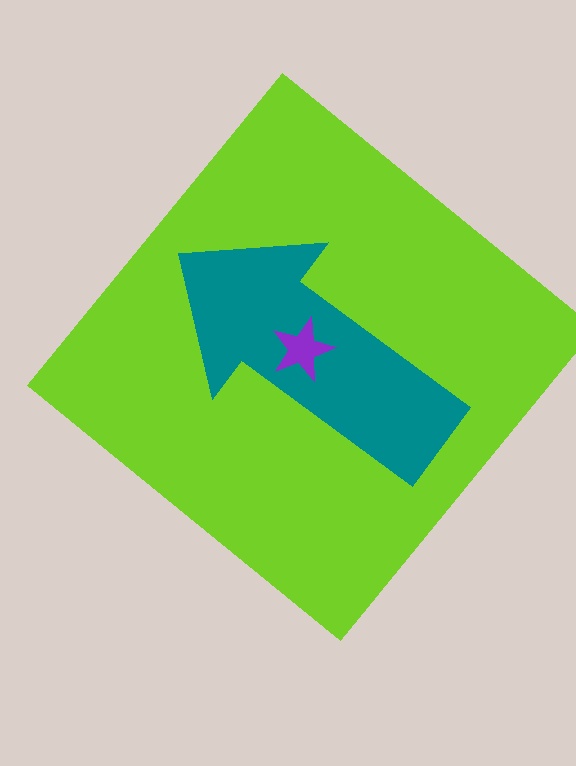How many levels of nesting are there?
3.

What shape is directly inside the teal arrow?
The purple star.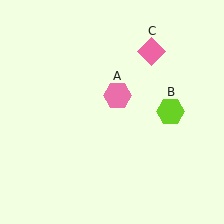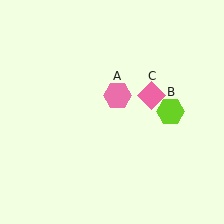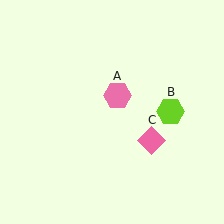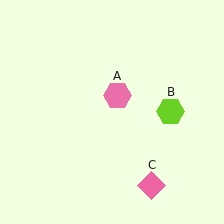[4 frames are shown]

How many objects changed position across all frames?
1 object changed position: pink diamond (object C).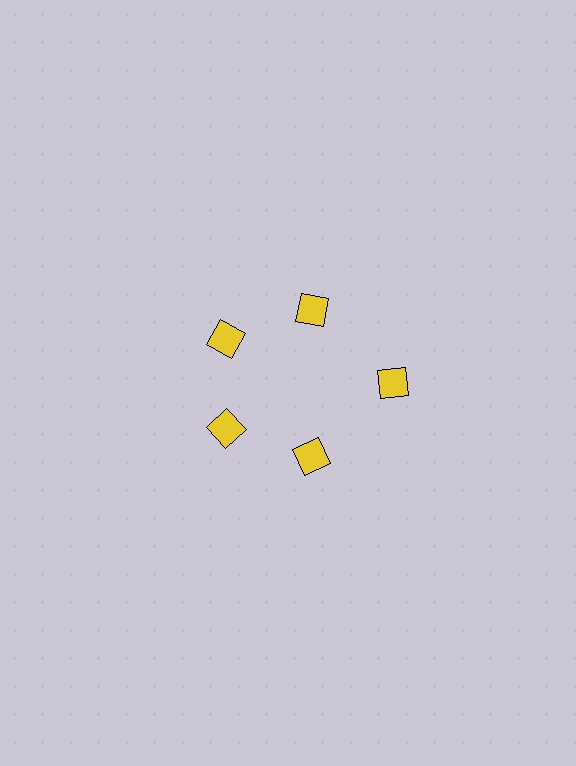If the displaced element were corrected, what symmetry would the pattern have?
It would have 5-fold rotational symmetry — the pattern would map onto itself every 72 degrees.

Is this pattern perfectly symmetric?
No. The 5 yellow diamonds are arranged in a ring, but one element near the 3 o'clock position is pushed outward from the center, breaking the 5-fold rotational symmetry.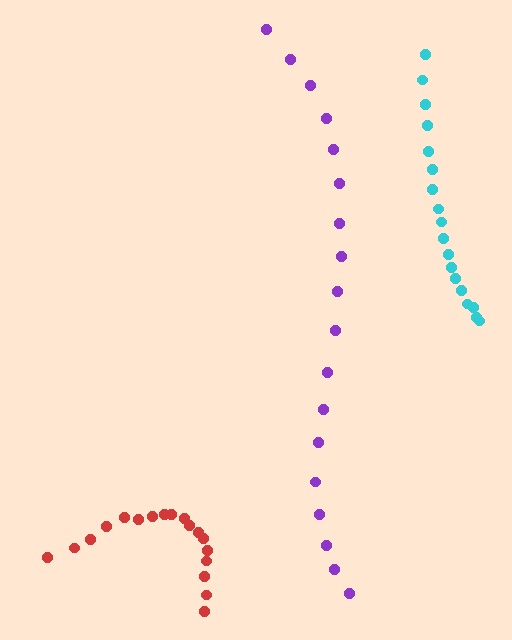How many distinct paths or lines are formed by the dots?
There are 3 distinct paths.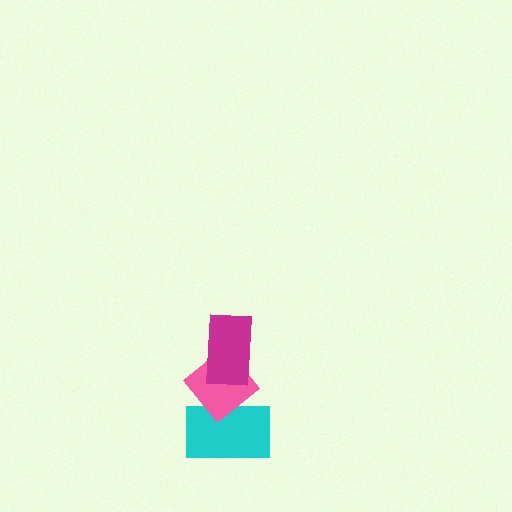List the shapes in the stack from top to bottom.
From top to bottom: the magenta rectangle, the pink diamond, the cyan rectangle.